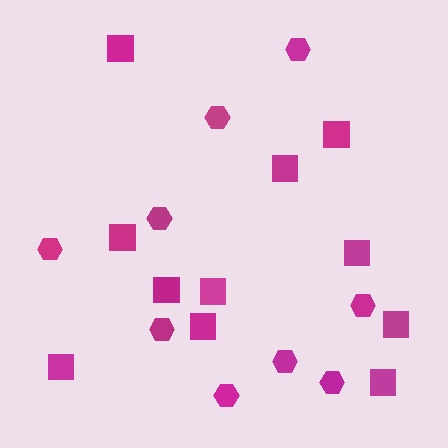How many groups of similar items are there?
There are 2 groups: one group of hexagons (9) and one group of squares (11).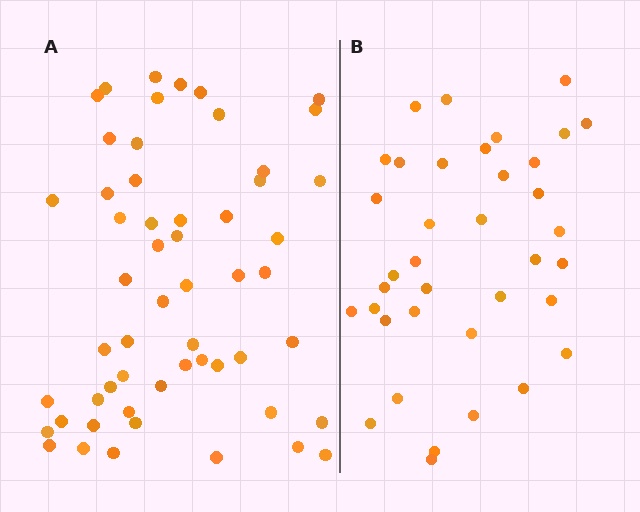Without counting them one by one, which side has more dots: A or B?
Region A (the left region) has more dots.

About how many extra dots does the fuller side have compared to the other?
Region A has approximately 20 more dots than region B.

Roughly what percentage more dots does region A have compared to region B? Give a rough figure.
About 50% more.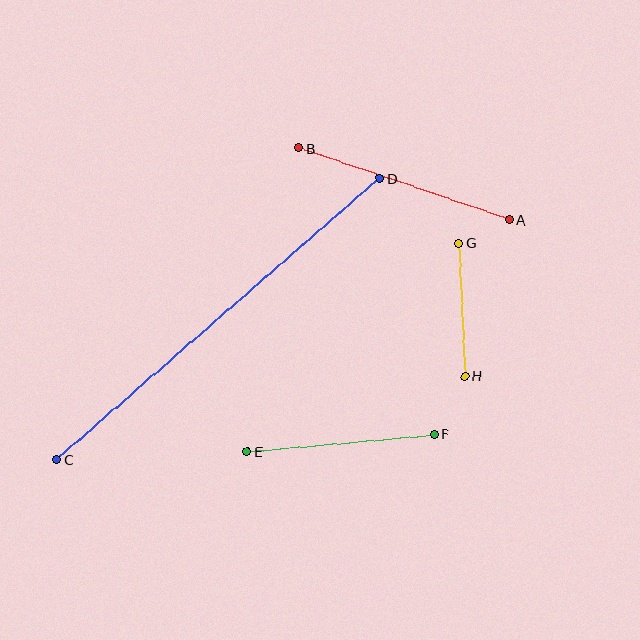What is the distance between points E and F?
The distance is approximately 188 pixels.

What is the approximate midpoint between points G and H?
The midpoint is at approximately (462, 309) pixels.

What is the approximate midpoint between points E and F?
The midpoint is at approximately (341, 443) pixels.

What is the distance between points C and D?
The distance is approximately 428 pixels.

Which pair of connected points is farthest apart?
Points C and D are farthest apart.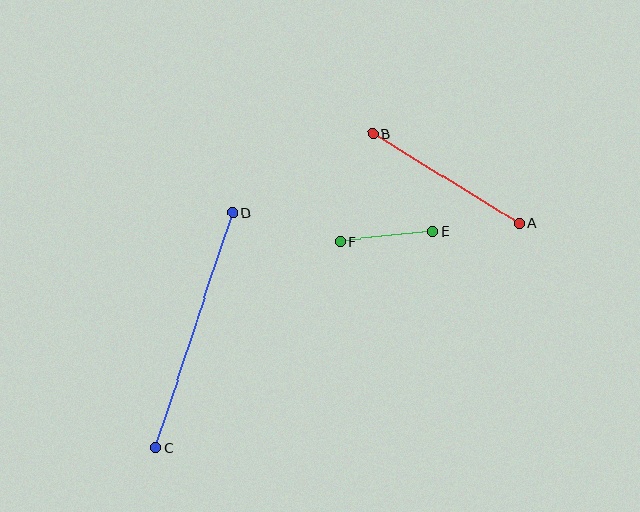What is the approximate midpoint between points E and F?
The midpoint is at approximately (386, 236) pixels.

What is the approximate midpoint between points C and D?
The midpoint is at approximately (194, 330) pixels.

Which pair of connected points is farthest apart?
Points C and D are farthest apart.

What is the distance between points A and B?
The distance is approximately 171 pixels.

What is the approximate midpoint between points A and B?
The midpoint is at approximately (446, 179) pixels.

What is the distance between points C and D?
The distance is approximately 247 pixels.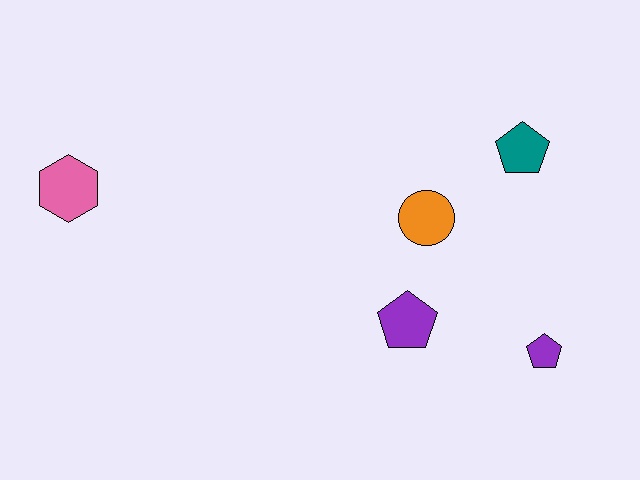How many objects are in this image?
There are 5 objects.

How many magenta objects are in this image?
There are no magenta objects.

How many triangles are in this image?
There are no triangles.